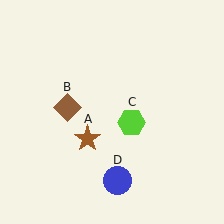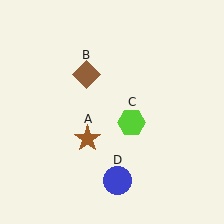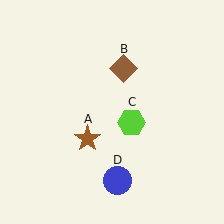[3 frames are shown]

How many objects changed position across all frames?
1 object changed position: brown diamond (object B).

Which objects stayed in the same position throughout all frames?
Brown star (object A) and lime hexagon (object C) and blue circle (object D) remained stationary.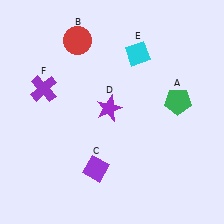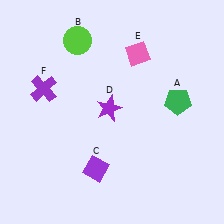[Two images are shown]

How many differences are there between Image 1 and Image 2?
There are 2 differences between the two images.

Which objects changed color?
B changed from red to lime. E changed from cyan to pink.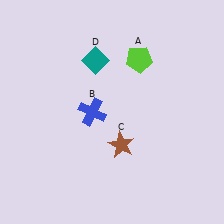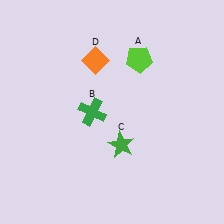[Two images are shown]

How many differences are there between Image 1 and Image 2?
There are 3 differences between the two images.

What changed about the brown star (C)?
In Image 1, C is brown. In Image 2, it changed to green.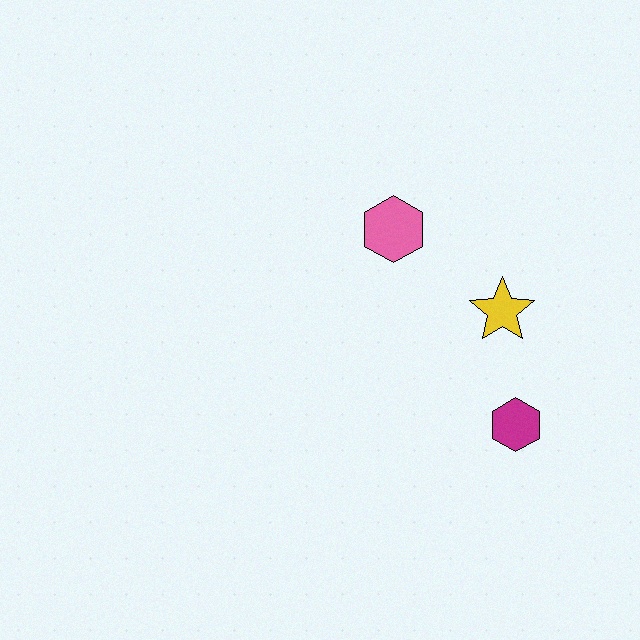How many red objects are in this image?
There are no red objects.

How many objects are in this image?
There are 3 objects.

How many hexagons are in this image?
There are 2 hexagons.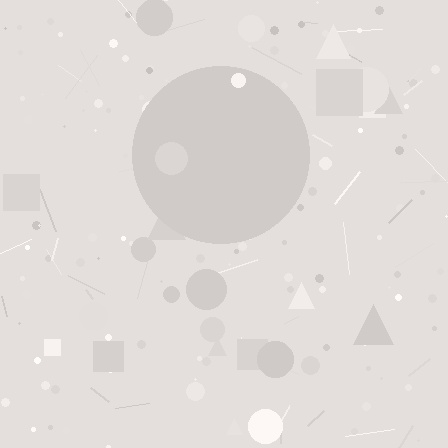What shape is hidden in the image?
A circle is hidden in the image.